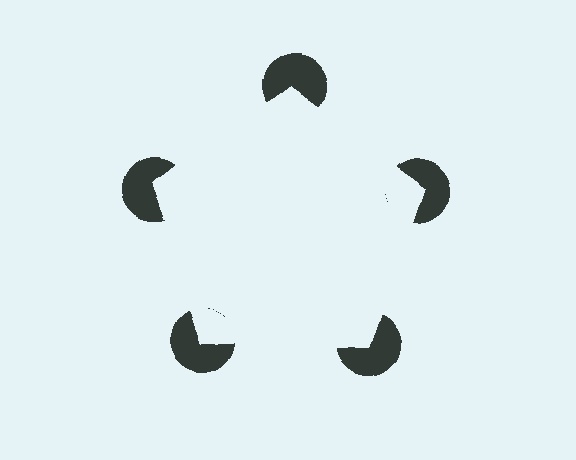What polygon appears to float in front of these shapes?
An illusory pentagon — its edges are inferred from the aligned wedge cuts in the pac-man discs, not physically drawn.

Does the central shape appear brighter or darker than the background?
It typically appears slightly brighter than the background, even though no actual brightness change is drawn.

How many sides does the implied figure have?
5 sides.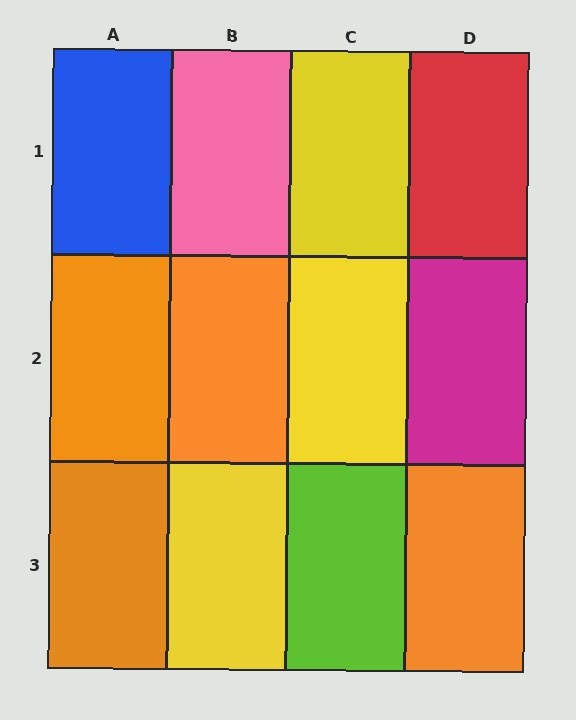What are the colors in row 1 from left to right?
Blue, pink, yellow, red.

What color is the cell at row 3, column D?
Orange.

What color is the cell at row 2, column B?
Orange.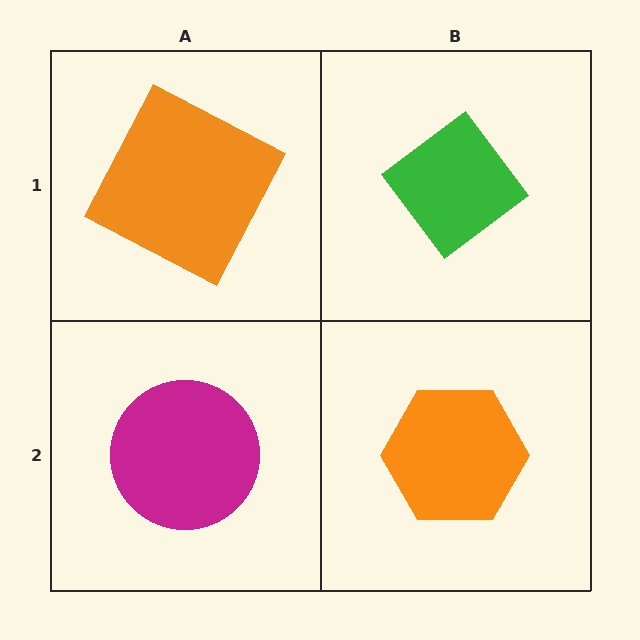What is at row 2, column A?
A magenta circle.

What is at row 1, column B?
A green diamond.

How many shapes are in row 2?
2 shapes.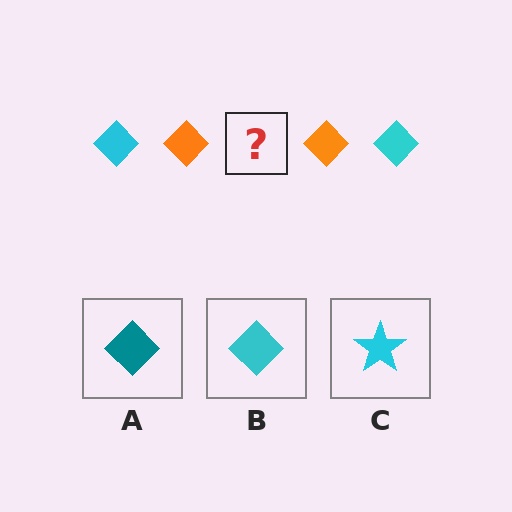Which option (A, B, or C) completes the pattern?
B.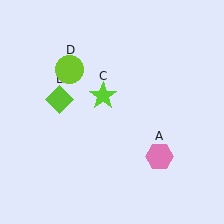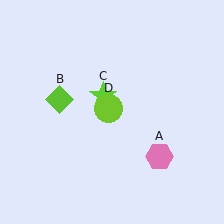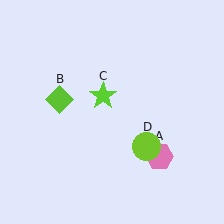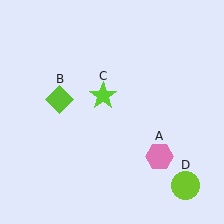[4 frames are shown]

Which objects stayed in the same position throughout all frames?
Pink hexagon (object A) and lime diamond (object B) and lime star (object C) remained stationary.